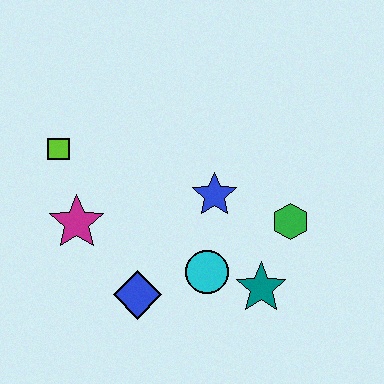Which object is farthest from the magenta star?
The green hexagon is farthest from the magenta star.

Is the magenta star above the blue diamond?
Yes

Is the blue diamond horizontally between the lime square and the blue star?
Yes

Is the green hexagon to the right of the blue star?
Yes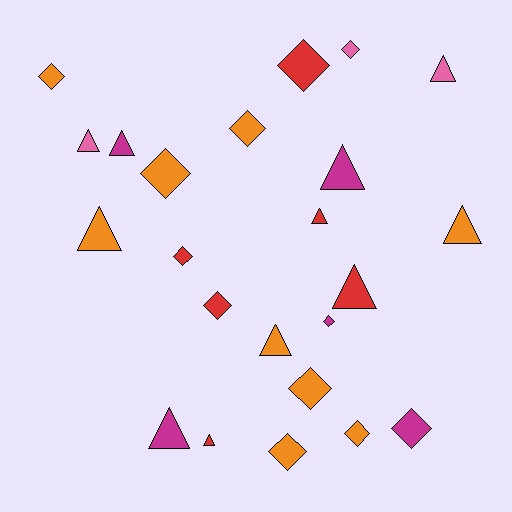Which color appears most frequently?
Orange, with 9 objects.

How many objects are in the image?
There are 23 objects.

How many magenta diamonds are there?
There are 2 magenta diamonds.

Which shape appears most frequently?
Diamond, with 12 objects.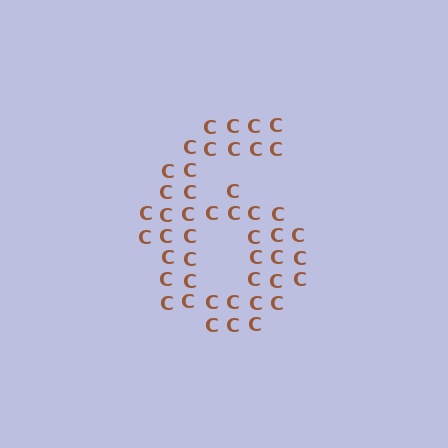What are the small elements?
The small elements are letter C's.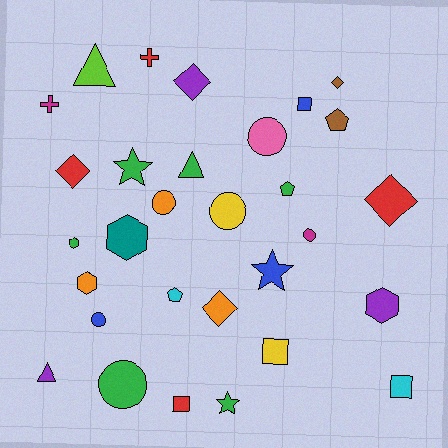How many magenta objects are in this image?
There are 2 magenta objects.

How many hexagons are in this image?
There are 4 hexagons.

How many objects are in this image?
There are 30 objects.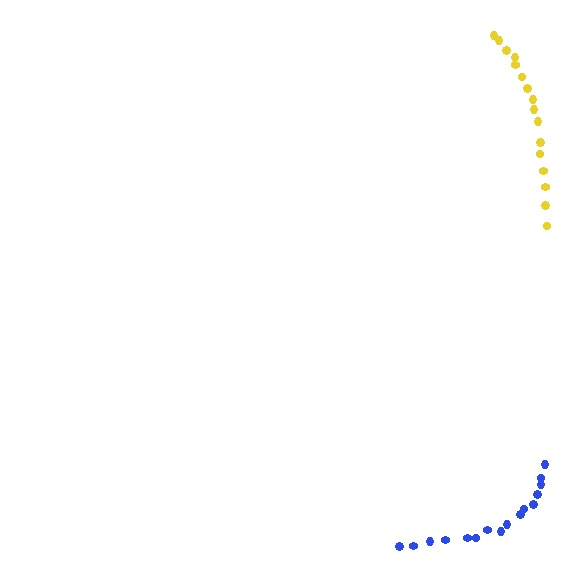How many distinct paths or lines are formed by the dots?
There are 2 distinct paths.